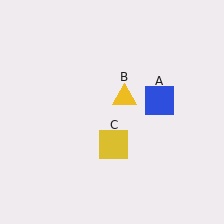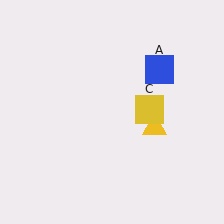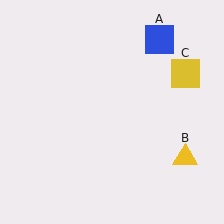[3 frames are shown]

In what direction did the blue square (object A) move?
The blue square (object A) moved up.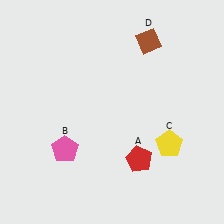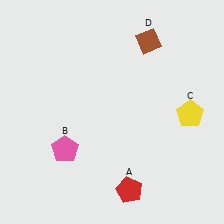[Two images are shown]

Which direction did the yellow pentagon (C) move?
The yellow pentagon (C) moved up.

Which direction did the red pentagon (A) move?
The red pentagon (A) moved down.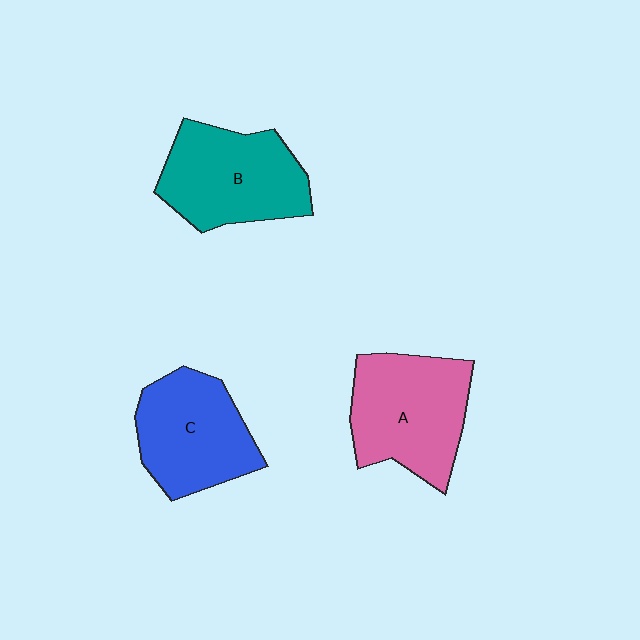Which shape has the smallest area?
Shape C (blue).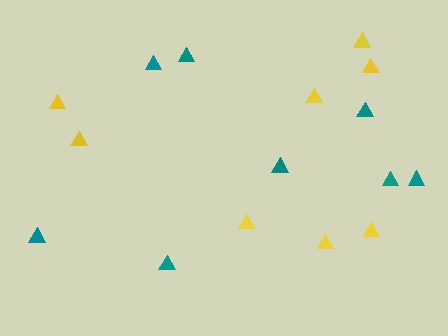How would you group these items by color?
There are 2 groups: one group of yellow triangles (8) and one group of teal triangles (8).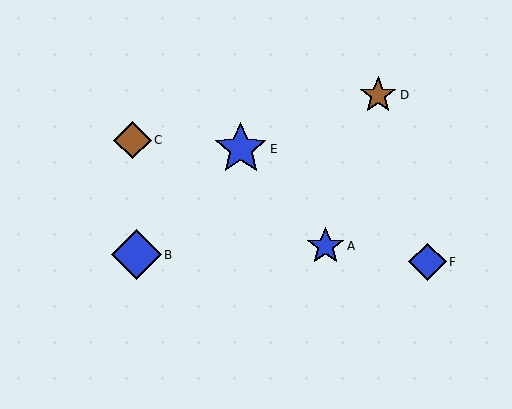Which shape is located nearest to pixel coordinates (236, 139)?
The blue star (labeled E) at (241, 149) is nearest to that location.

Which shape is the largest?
The blue star (labeled E) is the largest.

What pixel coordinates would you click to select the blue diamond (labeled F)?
Click at (428, 262) to select the blue diamond F.